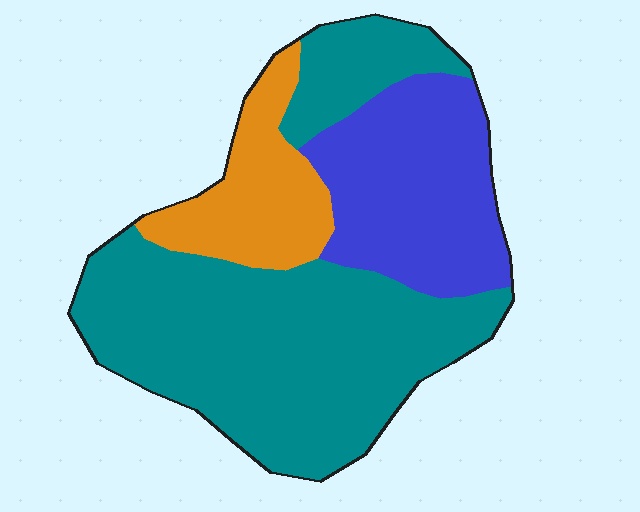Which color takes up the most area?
Teal, at roughly 60%.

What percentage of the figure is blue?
Blue covers around 25% of the figure.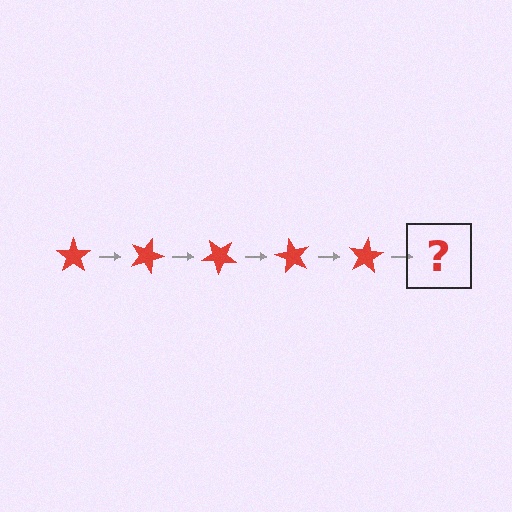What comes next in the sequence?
The next element should be a red star rotated 100 degrees.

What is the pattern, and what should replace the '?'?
The pattern is that the star rotates 20 degrees each step. The '?' should be a red star rotated 100 degrees.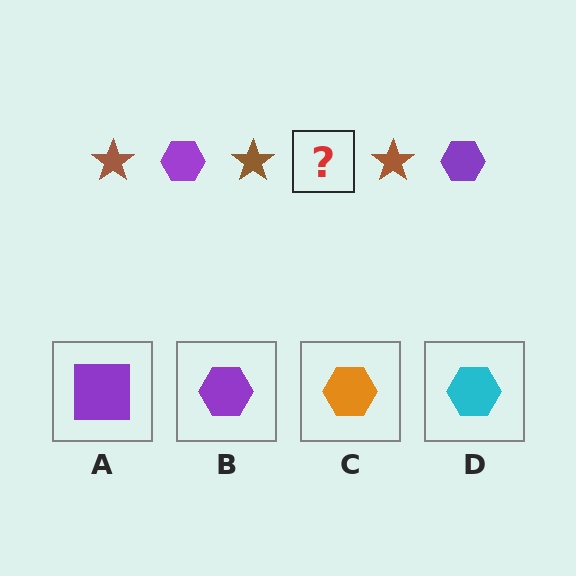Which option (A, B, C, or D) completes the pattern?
B.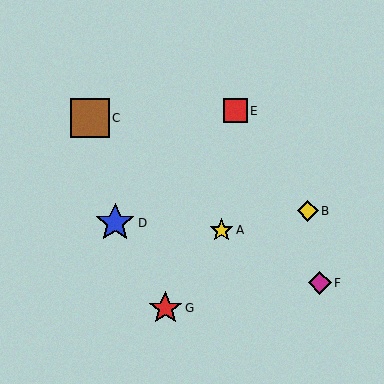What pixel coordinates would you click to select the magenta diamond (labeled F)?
Click at (320, 283) to select the magenta diamond F.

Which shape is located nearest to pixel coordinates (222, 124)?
The red square (labeled E) at (236, 111) is nearest to that location.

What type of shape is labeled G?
Shape G is a red star.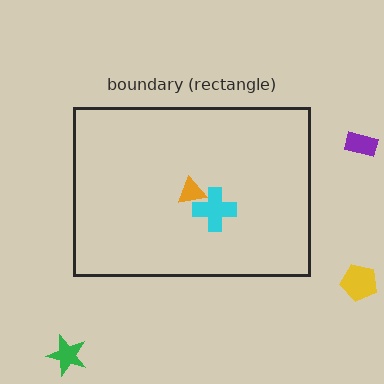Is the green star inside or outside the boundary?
Outside.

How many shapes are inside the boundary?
2 inside, 3 outside.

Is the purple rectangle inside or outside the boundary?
Outside.